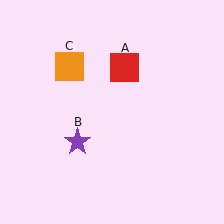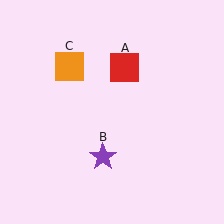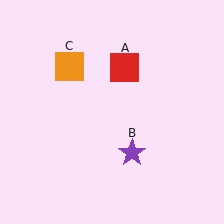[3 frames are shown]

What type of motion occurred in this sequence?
The purple star (object B) rotated counterclockwise around the center of the scene.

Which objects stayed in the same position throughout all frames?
Red square (object A) and orange square (object C) remained stationary.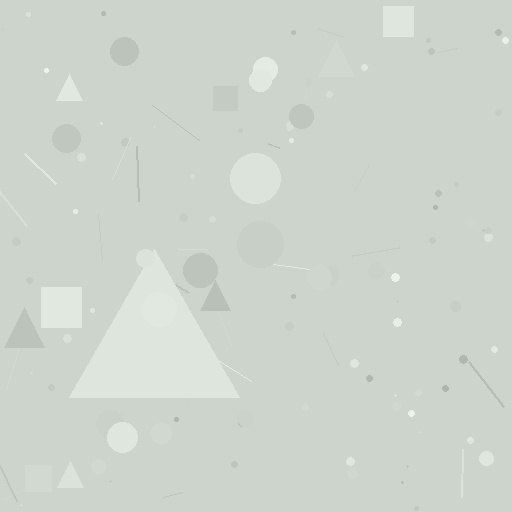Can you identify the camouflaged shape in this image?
The camouflaged shape is a triangle.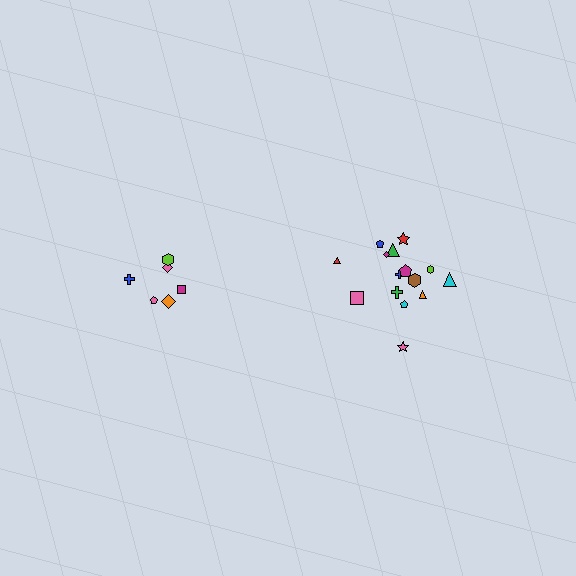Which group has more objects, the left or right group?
The right group.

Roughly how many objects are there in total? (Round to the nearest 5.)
Roughly 20 objects in total.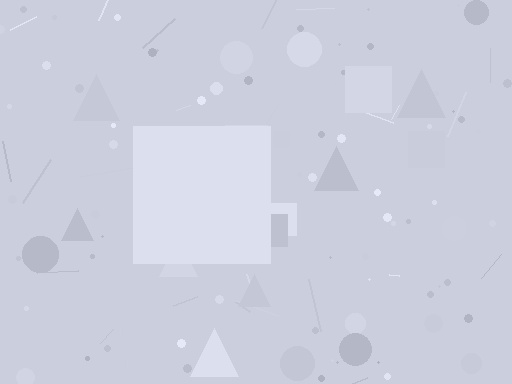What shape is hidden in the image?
A square is hidden in the image.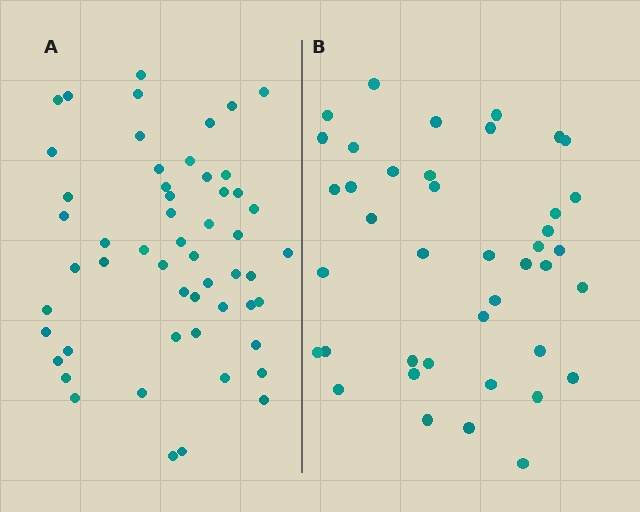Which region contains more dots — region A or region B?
Region A (the left region) has more dots.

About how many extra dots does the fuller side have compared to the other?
Region A has approximately 15 more dots than region B.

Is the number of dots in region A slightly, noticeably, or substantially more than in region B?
Region A has noticeably more, but not dramatically so. The ratio is roughly 1.3 to 1.